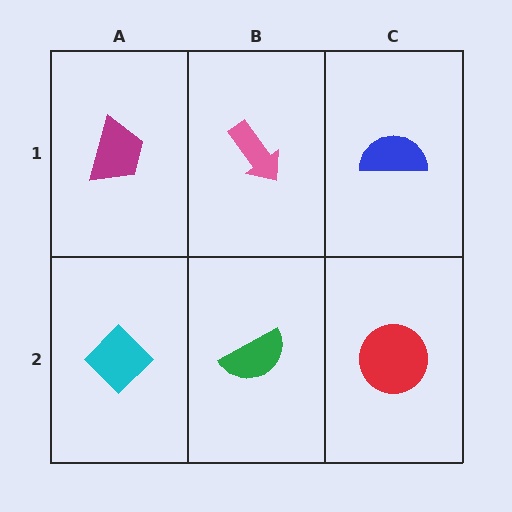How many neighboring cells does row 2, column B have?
3.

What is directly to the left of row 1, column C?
A pink arrow.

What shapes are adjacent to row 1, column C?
A red circle (row 2, column C), a pink arrow (row 1, column B).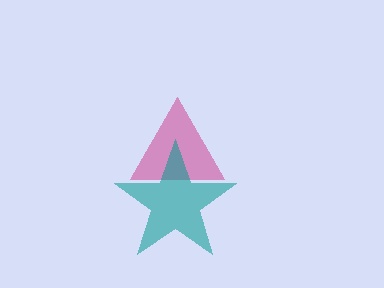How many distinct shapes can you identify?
There are 2 distinct shapes: a magenta triangle, a teal star.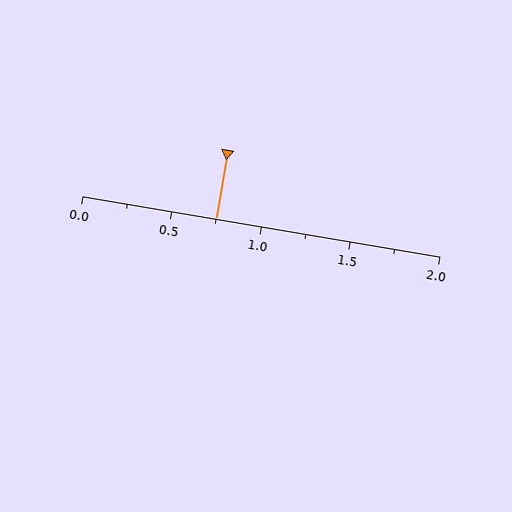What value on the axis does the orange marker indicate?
The marker indicates approximately 0.75.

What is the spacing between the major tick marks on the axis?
The major ticks are spaced 0.5 apart.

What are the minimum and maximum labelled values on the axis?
The axis runs from 0.0 to 2.0.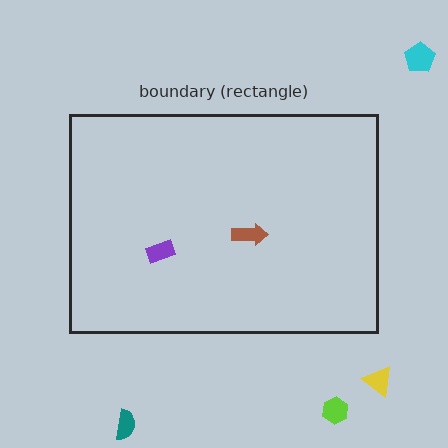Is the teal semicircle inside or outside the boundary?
Outside.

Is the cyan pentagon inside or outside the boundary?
Outside.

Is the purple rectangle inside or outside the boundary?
Inside.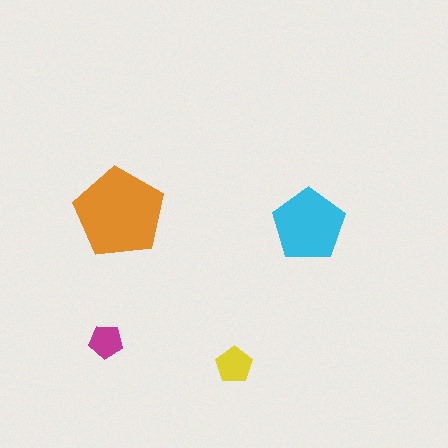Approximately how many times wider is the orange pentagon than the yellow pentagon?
About 2.5 times wider.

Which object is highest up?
The orange pentagon is topmost.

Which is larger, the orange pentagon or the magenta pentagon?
The orange one.